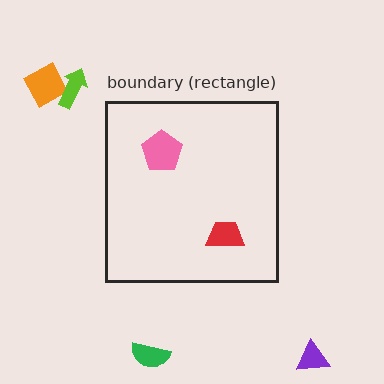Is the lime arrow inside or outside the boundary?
Outside.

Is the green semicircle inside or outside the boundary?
Outside.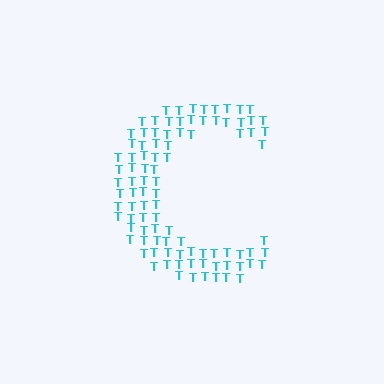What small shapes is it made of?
It is made of small letter T's.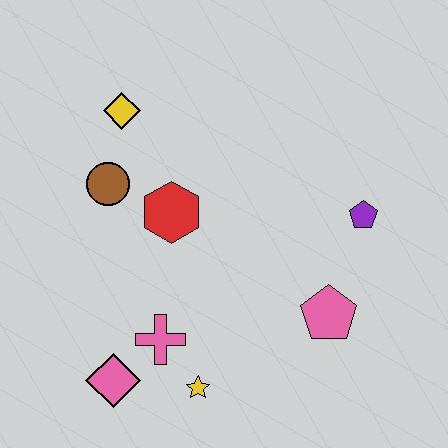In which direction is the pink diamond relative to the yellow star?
The pink diamond is to the left of the yellow star.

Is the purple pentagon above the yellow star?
Yes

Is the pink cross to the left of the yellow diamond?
No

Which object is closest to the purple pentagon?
The pink pentagon is closest to the purple pentagon.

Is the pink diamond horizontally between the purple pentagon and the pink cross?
No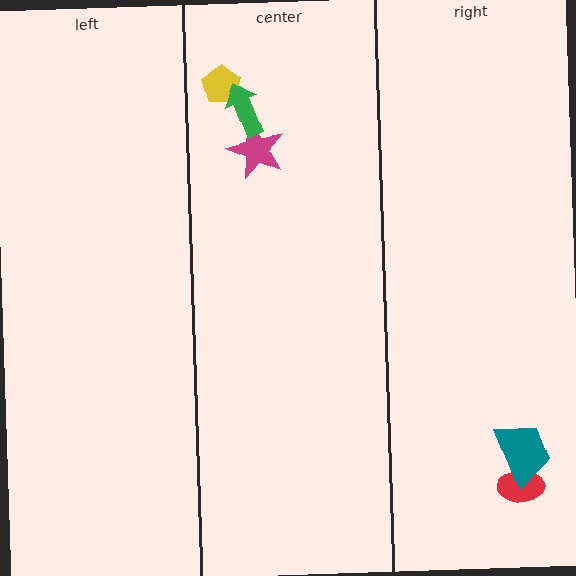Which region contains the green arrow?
The center region.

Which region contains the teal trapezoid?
The right region.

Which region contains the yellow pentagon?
The center region.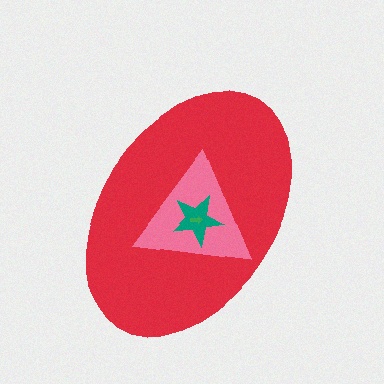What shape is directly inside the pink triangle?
The teal star.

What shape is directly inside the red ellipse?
The pink triangle.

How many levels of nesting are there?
4.